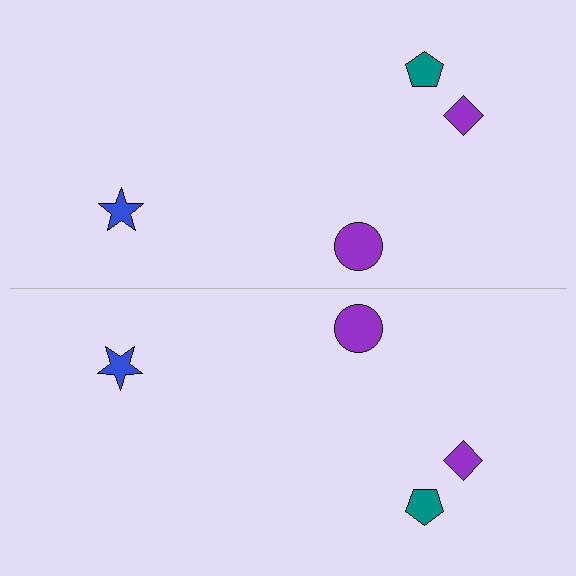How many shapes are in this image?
There are 8 shapes in this image.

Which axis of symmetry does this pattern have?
The pattern has a horizontal axis of symmetry running through the center of the image.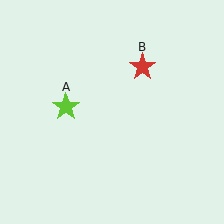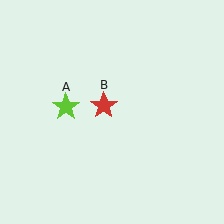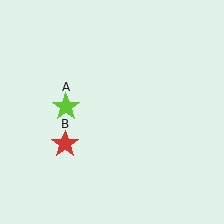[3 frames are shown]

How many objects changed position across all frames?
1 object changed position: red star (object B).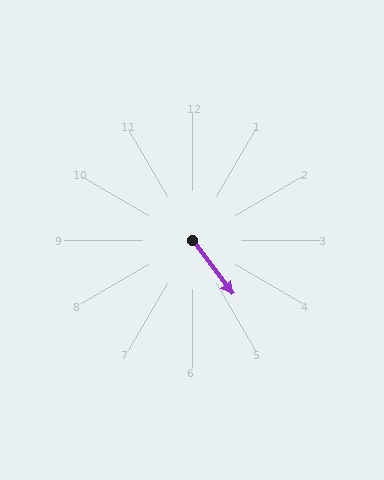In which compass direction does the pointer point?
Southeast.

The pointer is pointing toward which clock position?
Roughly 5 o'clock.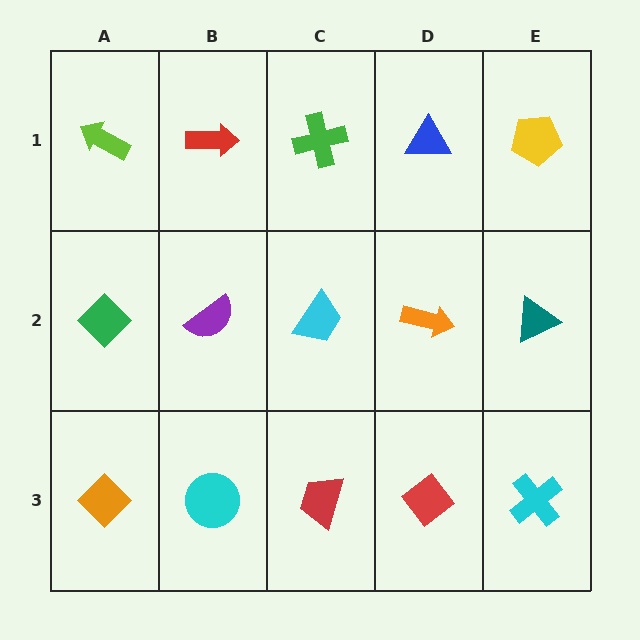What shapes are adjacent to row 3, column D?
An orange arrow (row 2, column D), a red trapezoid (row 3, column C), a cyan cross (row 3, column E).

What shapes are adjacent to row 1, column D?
An orange arrow (row 2, column D), a green cross (row 1, column C), a yellow pentagon (row 1, column E).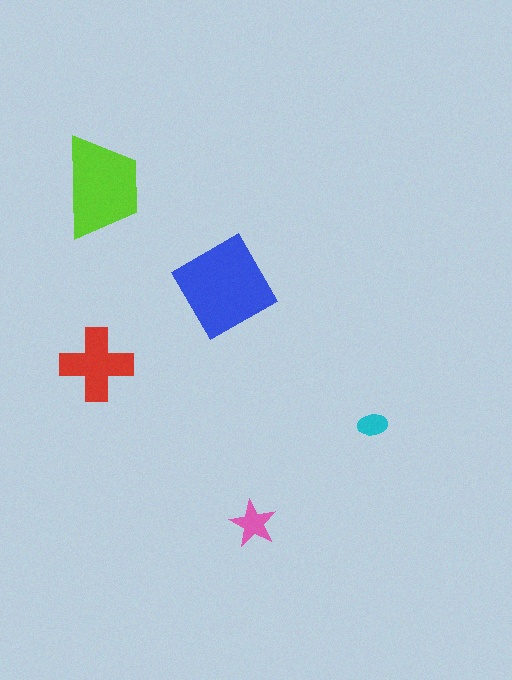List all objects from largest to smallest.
The blue diamond, the lime trapezoid, the red cross, the pink star, the cyan ellipse.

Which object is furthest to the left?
The red cross is leftmost.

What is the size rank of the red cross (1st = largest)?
3rd.